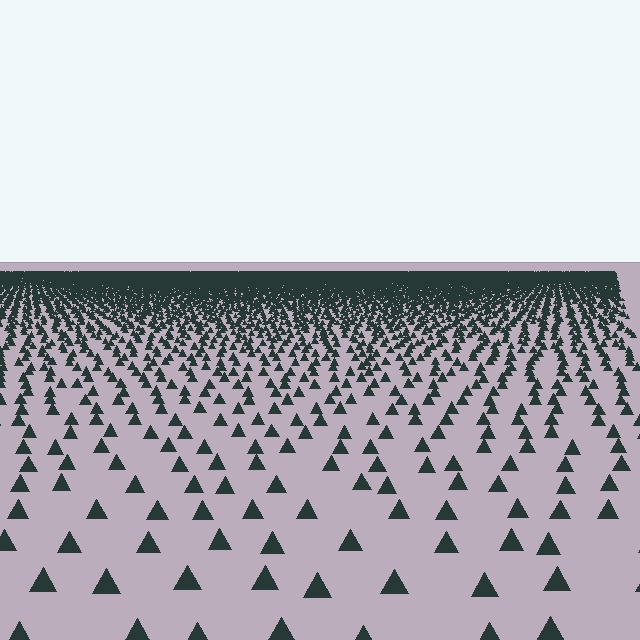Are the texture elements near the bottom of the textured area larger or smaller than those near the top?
Larger. Near the bottom, elements are closer to the viewer and appear at a bigger on-screen size.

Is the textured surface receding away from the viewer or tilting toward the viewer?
The surface is receding away from the viewer. Texture elements get smaller and denser toward the top.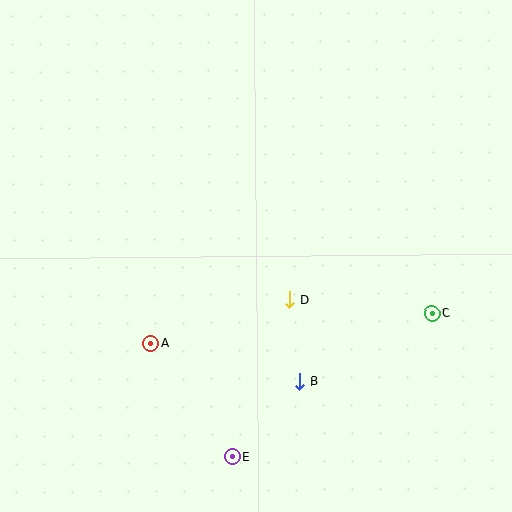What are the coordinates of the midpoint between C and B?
The midpoint between C and B is at (366, 347).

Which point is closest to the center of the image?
Point D at (290, 299) is closest to the center.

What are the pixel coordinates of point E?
Point E is at (232, 457).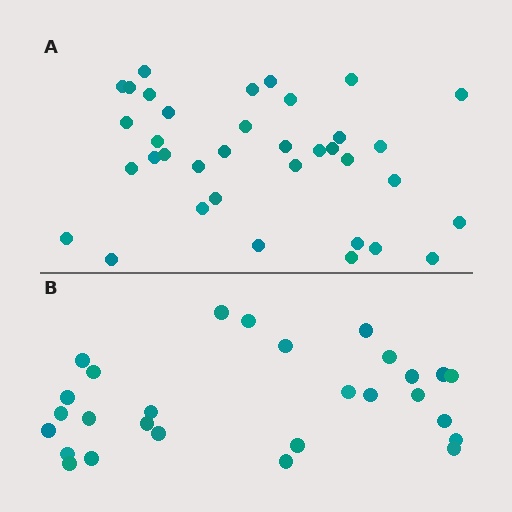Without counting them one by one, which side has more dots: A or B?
Region A (the top region) has more dots.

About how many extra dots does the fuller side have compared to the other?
Region A has roughly 8 or so more dots than region B.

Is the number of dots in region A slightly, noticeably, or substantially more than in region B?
Region A has noticeably more, but not dramatically so. The ratio is roughly 1.3 to 1.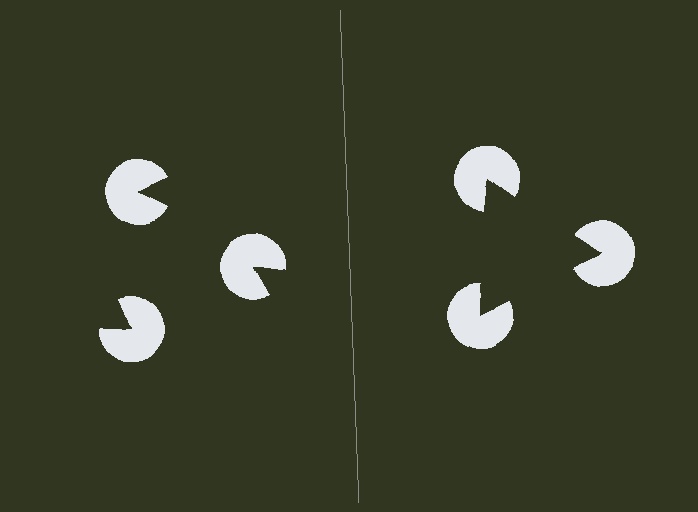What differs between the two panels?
The pac-man discs are positioned identically on both sides; only the wedge orientations differ. On the right they align to a triangle; on the left they are misaligned.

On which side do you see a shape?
An illusory triangle appears on the right side. On the left side the wedge cuts are rotated, so no coherent shape forms.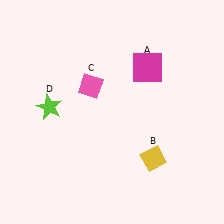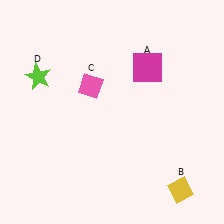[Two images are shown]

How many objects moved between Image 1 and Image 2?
2 objects moved between the two images.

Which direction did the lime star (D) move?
The lime star (D) moved up.